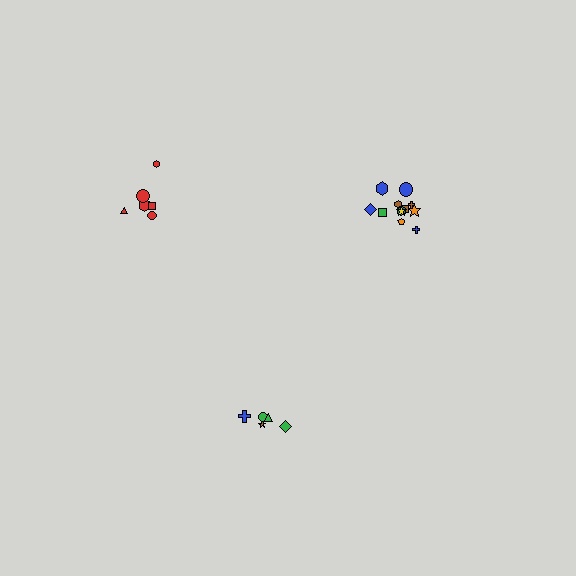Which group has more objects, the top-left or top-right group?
The top-right group.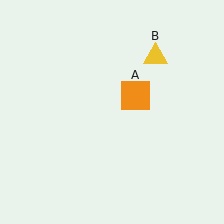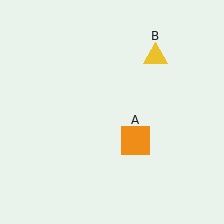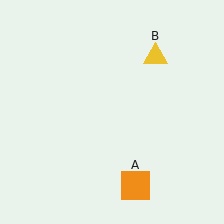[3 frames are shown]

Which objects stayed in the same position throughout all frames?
Yellow triangle (object B) remained stationary.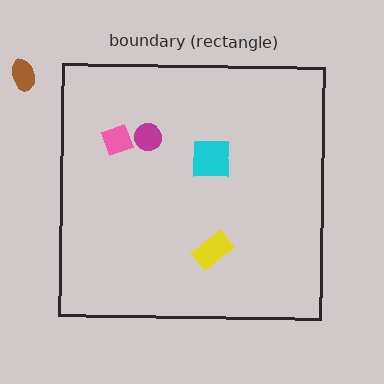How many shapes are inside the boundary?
4 inside, 1 outside.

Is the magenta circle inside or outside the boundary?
Inside.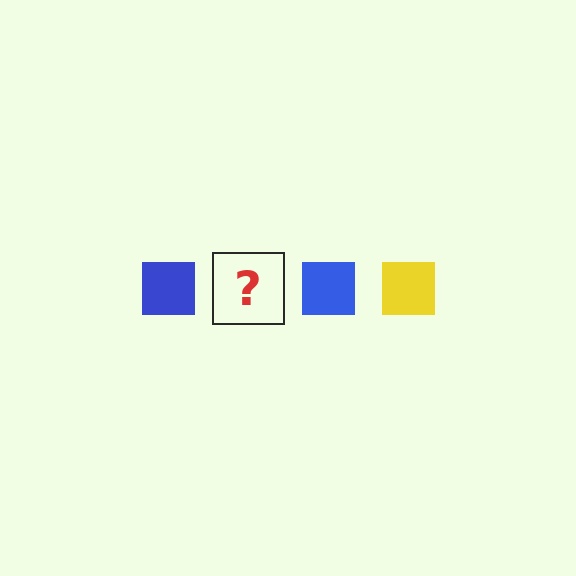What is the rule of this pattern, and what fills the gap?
The rule is that the pattern cycles through blue, yellow squares. The gap should be filled with a yellow square.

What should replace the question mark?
The question mark should be replaced with a yellow square.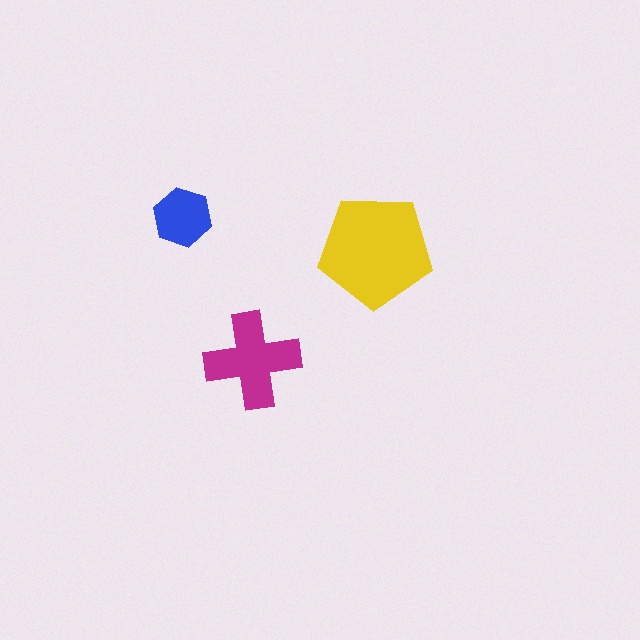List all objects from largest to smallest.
The yellow pentagon, the magenta cross, the blue hexagon.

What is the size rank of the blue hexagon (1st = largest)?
3rd.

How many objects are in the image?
There are 3 objects in the image.